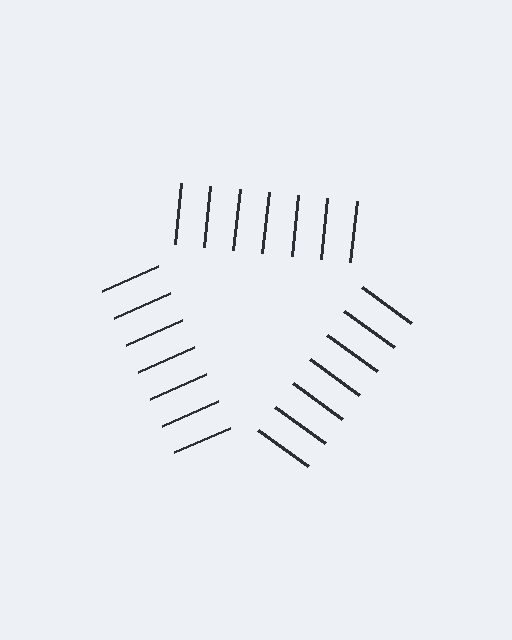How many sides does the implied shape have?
3 sides — the line-ends trace a triangle.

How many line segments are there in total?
21 — 7 along each of the 3 edges.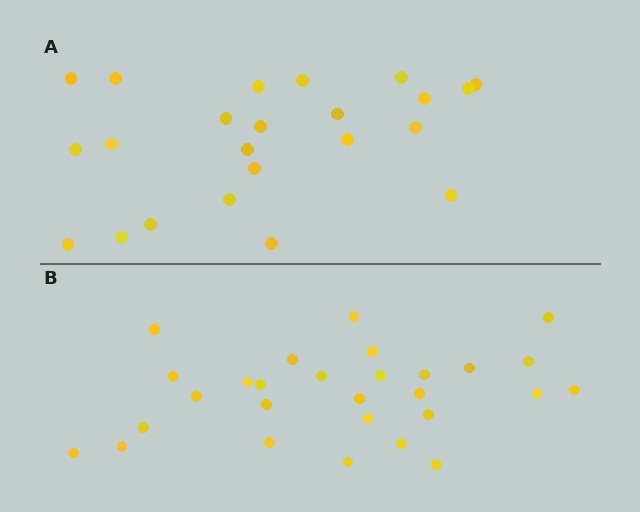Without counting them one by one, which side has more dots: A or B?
Region B (the bottom region) has more dots.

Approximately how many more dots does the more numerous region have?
Region B has about 5 more dots than region A.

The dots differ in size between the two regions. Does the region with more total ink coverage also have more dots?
No. Region A has more total ink coverage because its dots are larger, but region B actually contains more individual dots. Total area can be misleading — the number of items is what matters here.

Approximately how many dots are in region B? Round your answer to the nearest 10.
About 30 dots. (The exact count is 28, which rounds to 30.)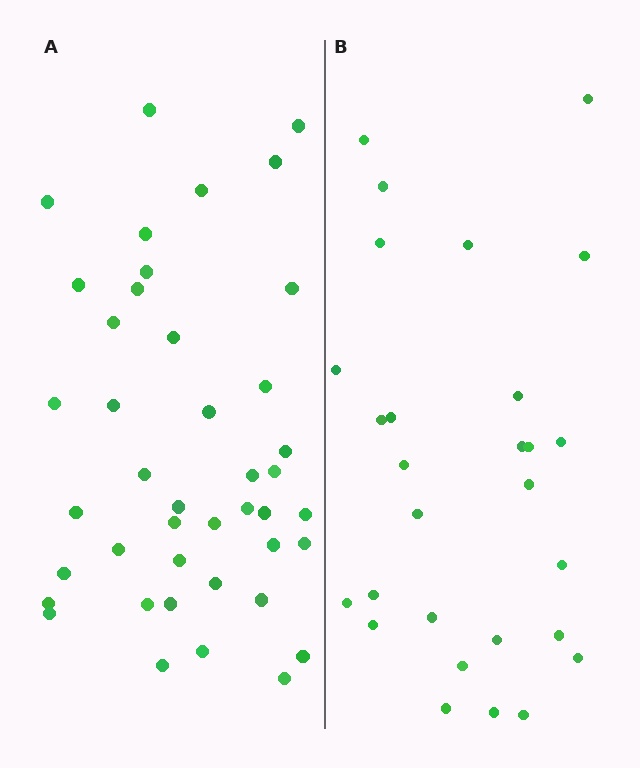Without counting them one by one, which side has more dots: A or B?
Region A (the left region) has more dots.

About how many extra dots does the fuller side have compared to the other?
Region A has approximately 15 more dots than region B.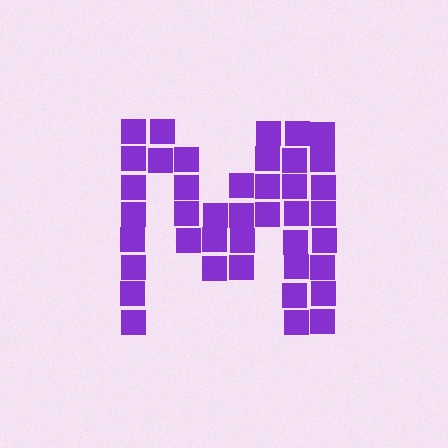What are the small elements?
The small elements are squares.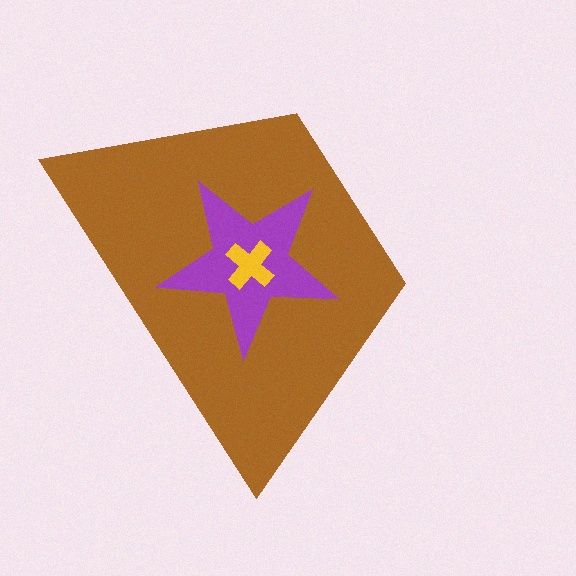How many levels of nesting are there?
3.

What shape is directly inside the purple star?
The yellow cross.